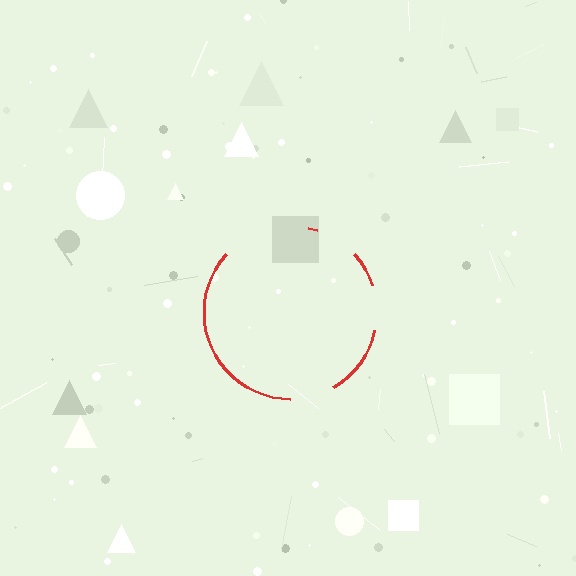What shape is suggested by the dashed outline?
The dashed outline suggests a circle.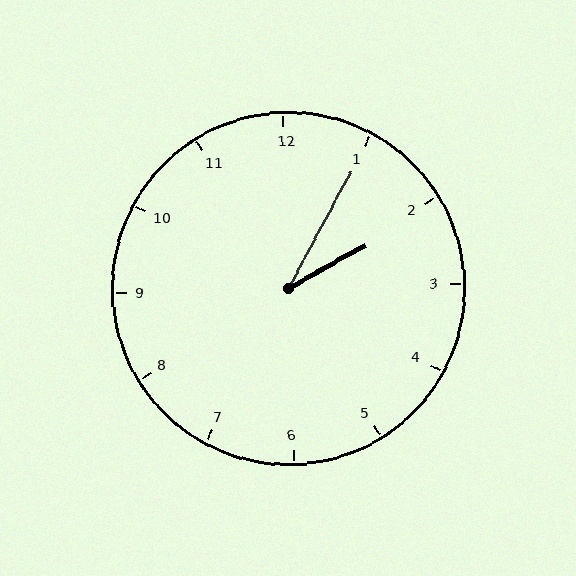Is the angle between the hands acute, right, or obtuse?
It is acute.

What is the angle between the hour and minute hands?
Approximately 32 degrees.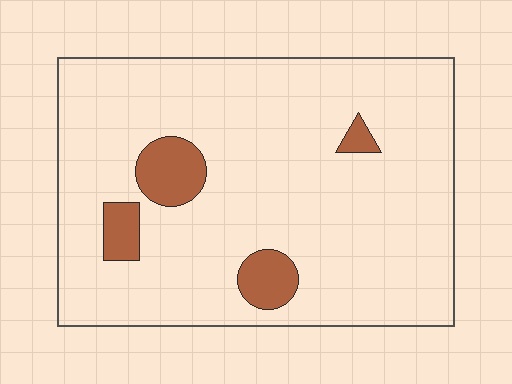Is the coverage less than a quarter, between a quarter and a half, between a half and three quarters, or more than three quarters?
Less than a quarter.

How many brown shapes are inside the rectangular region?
4.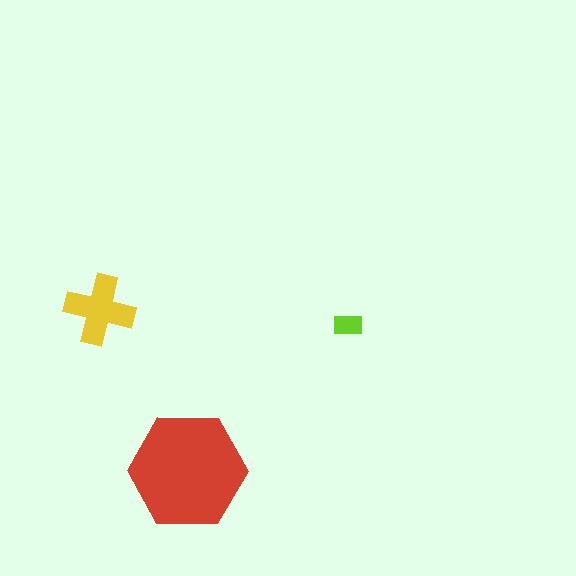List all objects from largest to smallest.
The red hexagon, the yellow cross, the lime rectangle.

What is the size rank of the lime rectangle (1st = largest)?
3rd.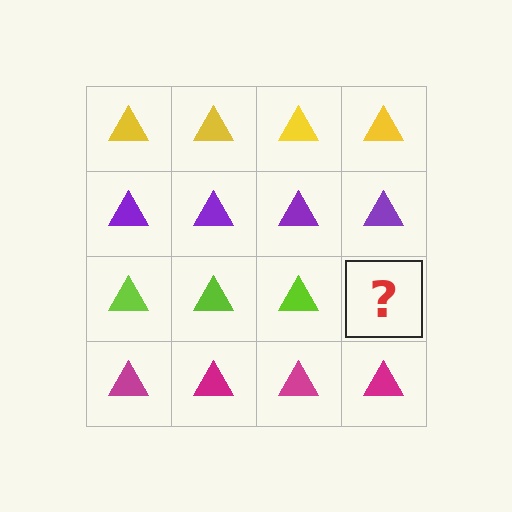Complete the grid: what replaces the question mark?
The question mark should be replaced with a lime triangle.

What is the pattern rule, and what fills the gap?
The rule is that each row has a consistent color. The gap should be filled with a lime triangle.